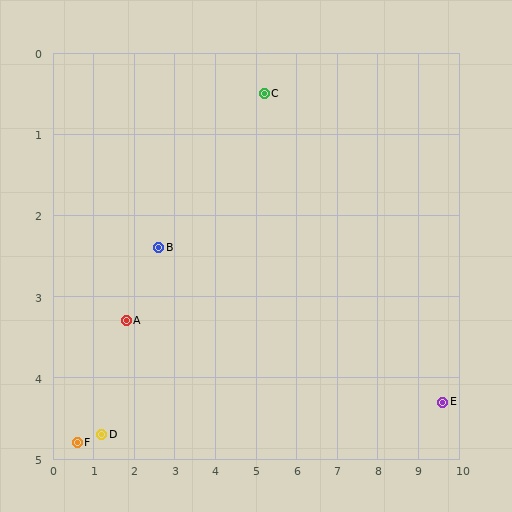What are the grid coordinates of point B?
Point B is at approximately (2.6, 2.4).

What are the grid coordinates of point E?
Point E is at approximately (9.6, 4.3).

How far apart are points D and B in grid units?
Points D and B are about 2.7 grid units apart.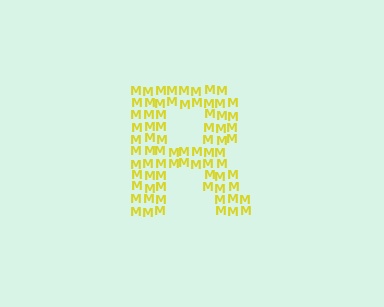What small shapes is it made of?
It is made of small letter M's.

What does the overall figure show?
The overall figure shows the letter R.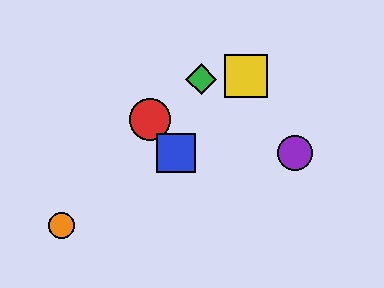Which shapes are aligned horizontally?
The blue square, the purple circle are aligned horizontally.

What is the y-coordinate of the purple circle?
The purple circle is at y≈153.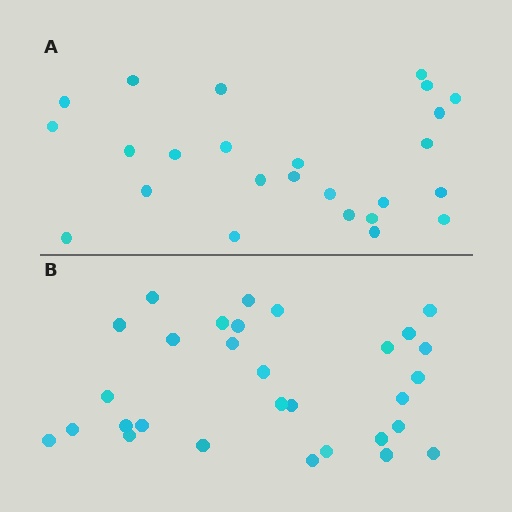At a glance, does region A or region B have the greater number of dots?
Region B (the bottom region) has more dots.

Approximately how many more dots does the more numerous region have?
Region B has about 5 more dots than region A.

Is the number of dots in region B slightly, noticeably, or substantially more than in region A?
Region B has only slightly more — the two regions are fairly close. The ratio is roughly 1.2 to 1.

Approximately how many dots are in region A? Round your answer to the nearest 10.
About 20 dots. (The exact count is 25, which rounds to 20.)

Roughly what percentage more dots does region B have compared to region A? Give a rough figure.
About 20% more.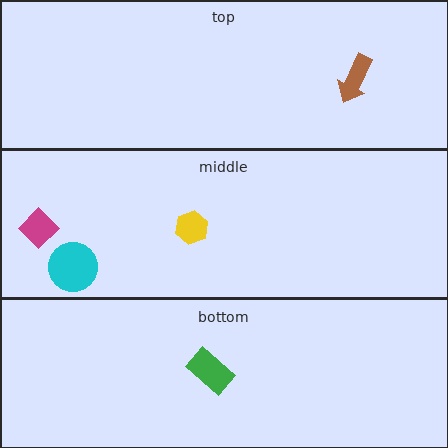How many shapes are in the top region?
1.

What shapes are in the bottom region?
The green rectangle.